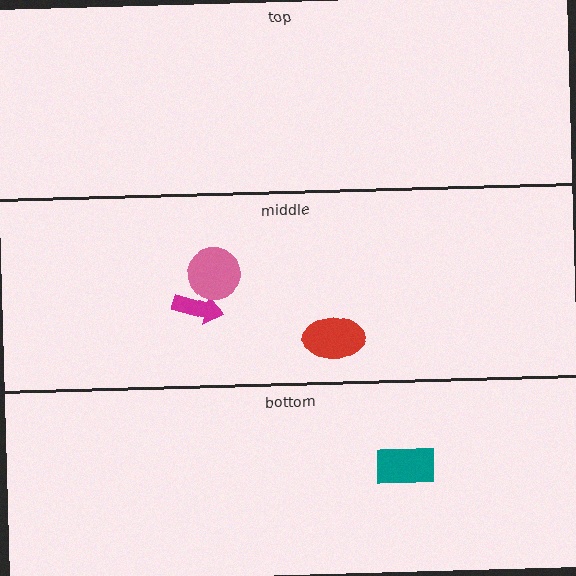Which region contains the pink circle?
The middle region.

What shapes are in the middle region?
The red ellipse, the magenta arrow, the pink circle.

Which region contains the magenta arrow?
The middle region.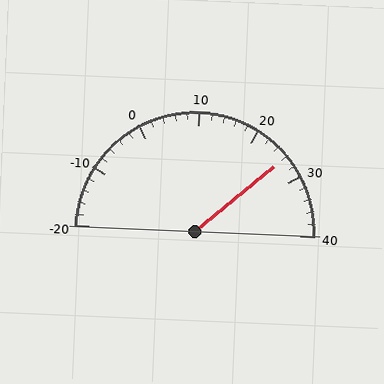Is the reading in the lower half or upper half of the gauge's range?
The reading is in the upper half of the range (-20 to 40).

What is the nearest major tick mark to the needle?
The nearest major tick mark is 30.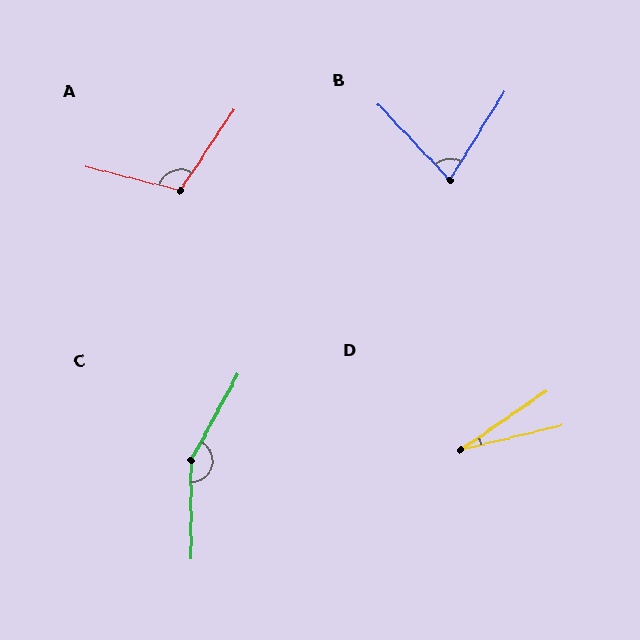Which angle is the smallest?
D, at approximately 20 degrees.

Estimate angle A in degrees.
Approximately 109 degrees.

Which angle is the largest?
C, at approximately 151 degrees.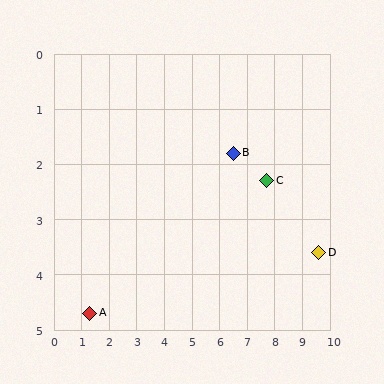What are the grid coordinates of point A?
Point A is at approximately (1.3, 4.7).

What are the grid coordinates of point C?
Point C is at approximately (7.7, 2.3).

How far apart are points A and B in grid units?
Points A and B are about 6.0 grid units apart.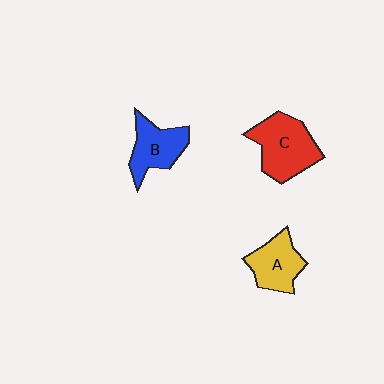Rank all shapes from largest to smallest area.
From largest to smallest: C (red), B (blue), A (yellow).